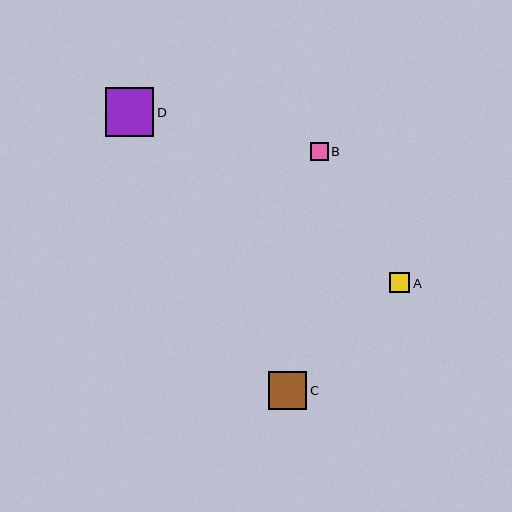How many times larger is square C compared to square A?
Square C is approximately 1.9 times the size of square A.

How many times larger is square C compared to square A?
Square C is approximately 1.9 times the size of square A.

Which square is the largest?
Square D is the largest with a size of approximately 49 pixels.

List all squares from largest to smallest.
From largest to smallest: D, C, A, B.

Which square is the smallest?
Square B is the smallest with a size of approximately 18 pixels.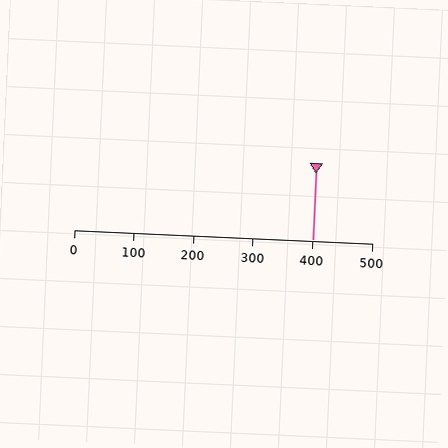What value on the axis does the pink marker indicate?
The marker indicates approximately 400.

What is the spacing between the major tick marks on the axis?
The major ticks are spaced 100 apart.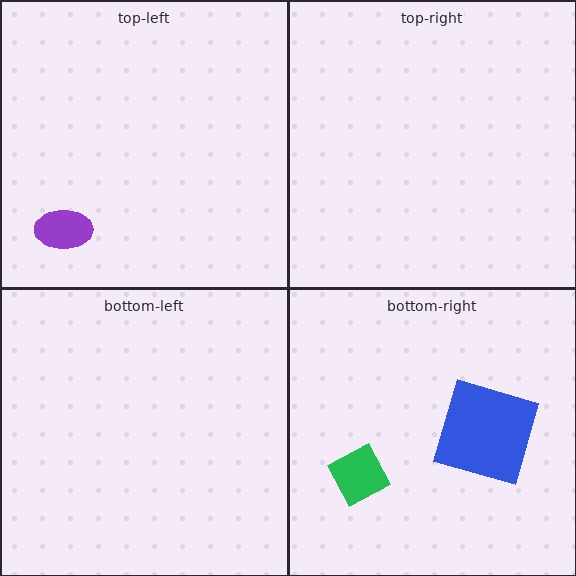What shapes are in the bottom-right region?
The blue square, the green diamond.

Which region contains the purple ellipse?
The top-left region.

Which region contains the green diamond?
The bottom-right region.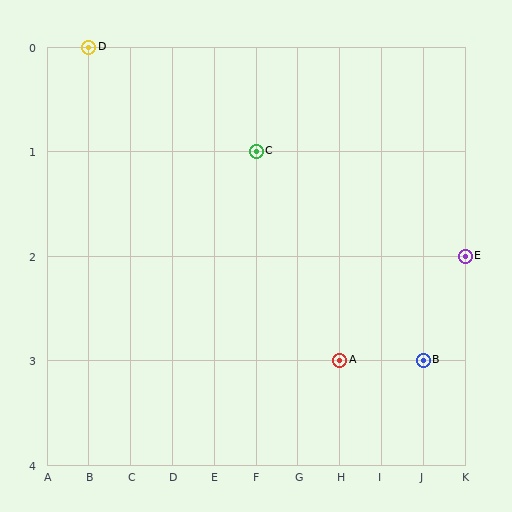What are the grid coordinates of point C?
Point C is at grid coordinates (F, 1).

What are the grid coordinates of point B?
Point B is at grid coordinates (J, 3).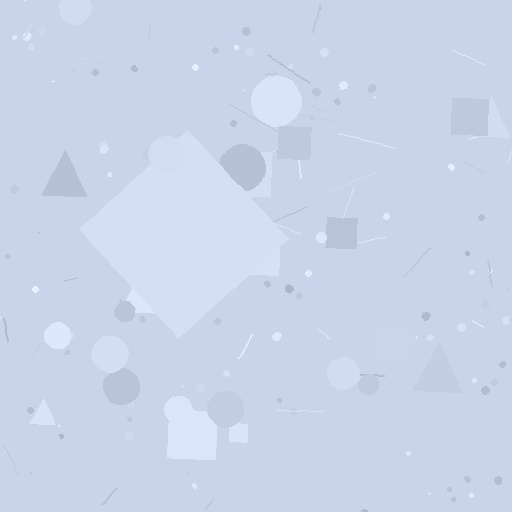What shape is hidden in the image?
A diamond is hidden in the image.